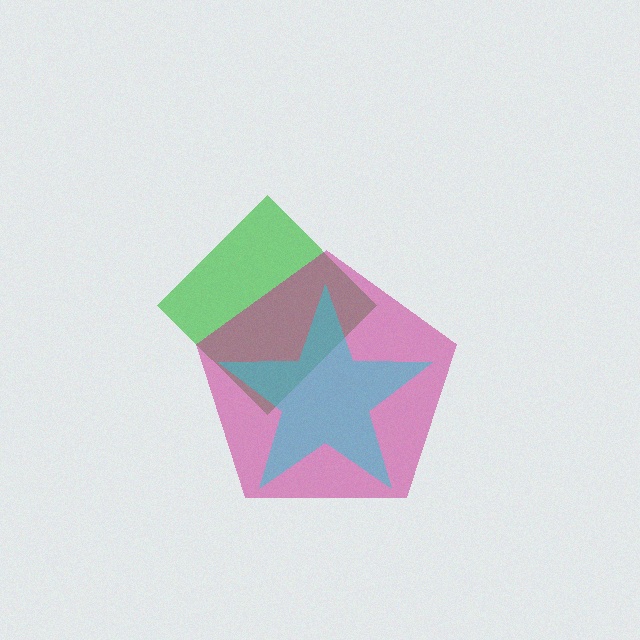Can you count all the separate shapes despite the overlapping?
Yes, there are 3 separate shapes.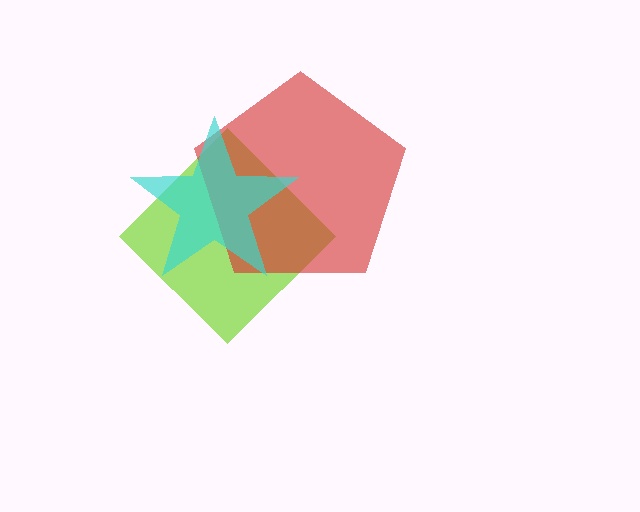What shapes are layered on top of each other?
The layered shapes are: a lime diamond, a red pentagon, a cyan star.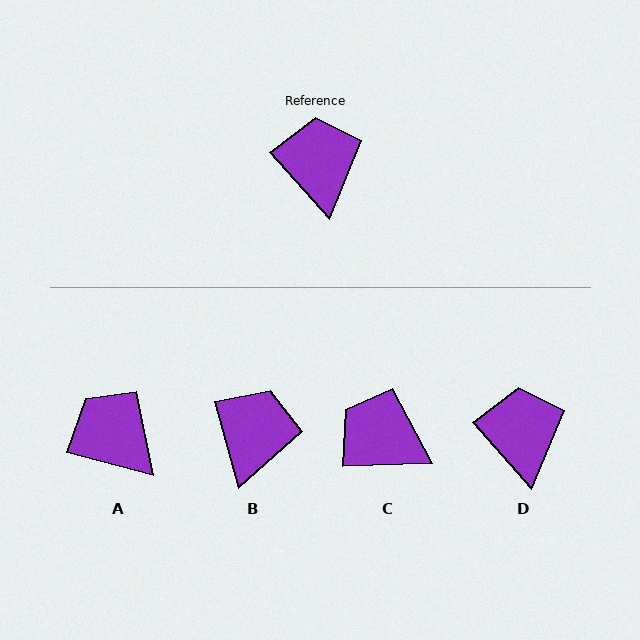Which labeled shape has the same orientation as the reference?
D.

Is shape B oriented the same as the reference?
No, it is off by about 26 degrees.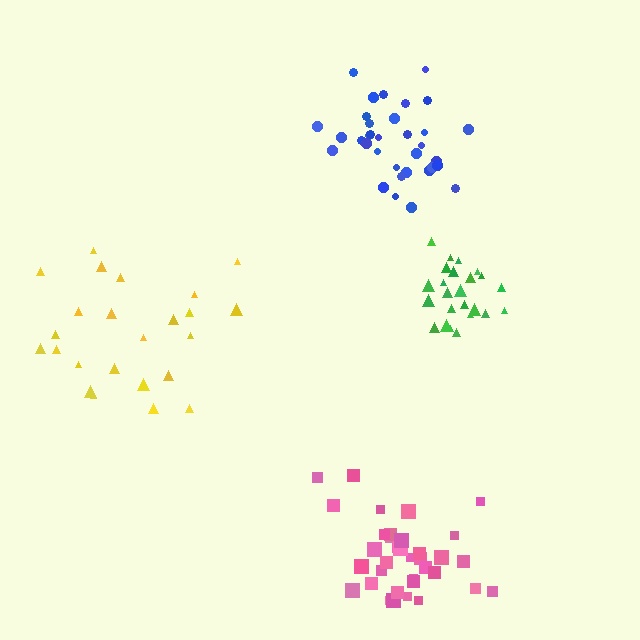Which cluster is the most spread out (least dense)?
Yellow.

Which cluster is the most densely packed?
Green.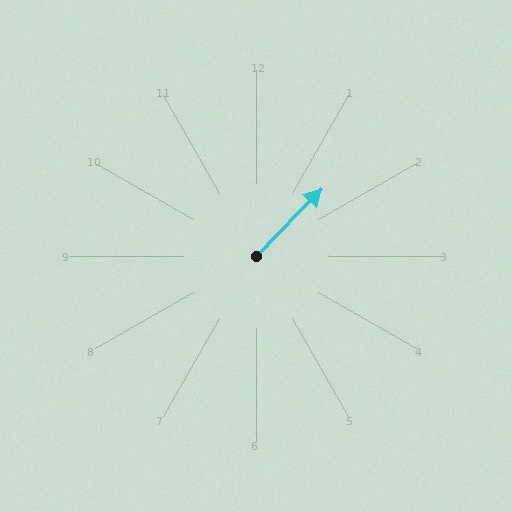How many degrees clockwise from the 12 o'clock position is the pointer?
Approximately 44 degrees.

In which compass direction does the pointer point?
Northeast.